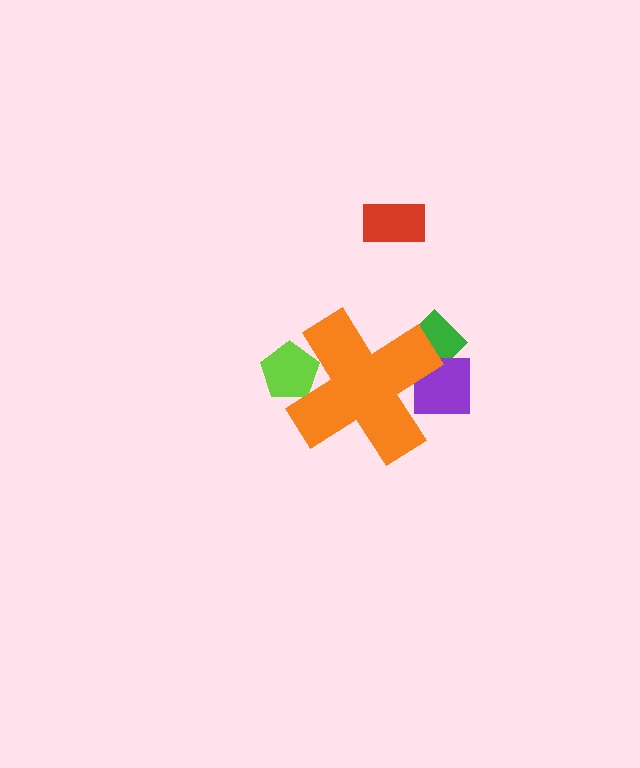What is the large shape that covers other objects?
An orange cross.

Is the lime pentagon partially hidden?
Yes, the lime pentagon is partially hidden behind the orange cross.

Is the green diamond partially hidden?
Yes, the green diamond is partially hidden behind the orange cross.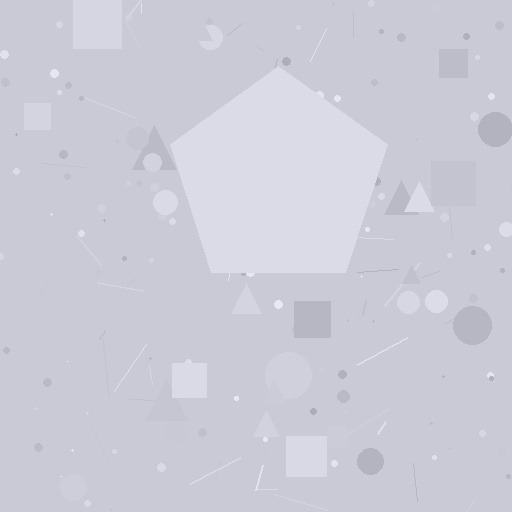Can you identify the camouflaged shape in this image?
The camouflaged shape is a pentagon.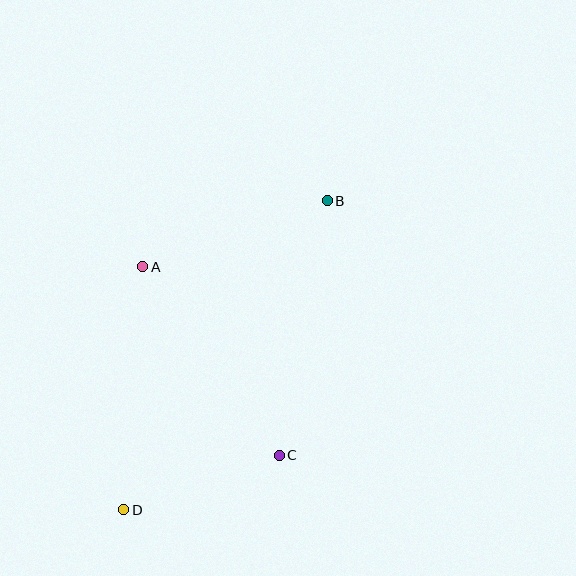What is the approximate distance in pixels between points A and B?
The distance between A and B is approximately 196 pixels.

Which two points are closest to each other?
Points C and D are closest to each other.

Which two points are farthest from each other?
Points B and D are farthest from each other.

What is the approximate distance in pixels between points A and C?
The distance between A and C is approximately 233 pixels.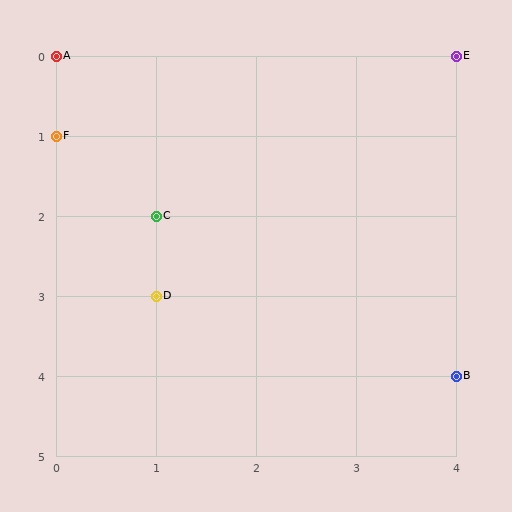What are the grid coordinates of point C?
Point C is at grid coordinates (1, 2).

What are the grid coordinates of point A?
Point A is at grid coordinates (0, 0).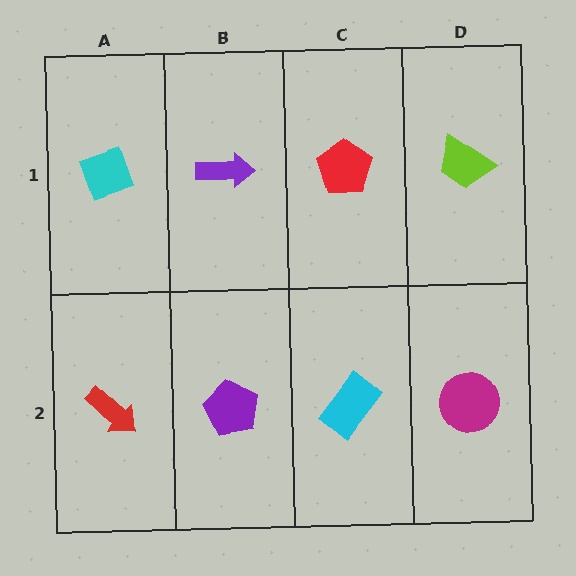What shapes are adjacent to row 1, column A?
A red arrow (row 2, column A), a purple arrow (row 1, column B).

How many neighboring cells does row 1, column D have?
2.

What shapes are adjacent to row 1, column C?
A cyan rectangle (row 2, column C), a purple arrow (row 1, column B), a lime trapezoid (row 1, column D).